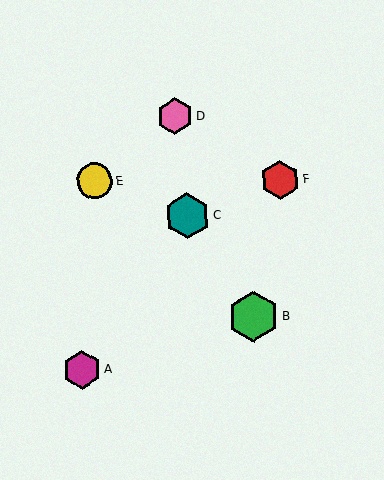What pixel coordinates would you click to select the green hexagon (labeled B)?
Click at (253, 316) to select the green hexagon B.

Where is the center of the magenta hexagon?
The center of the magenta hexagon is at (82, 370).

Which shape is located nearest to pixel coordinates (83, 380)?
The magenta hexagon (labeled A) at (82, 370) is nearest to that location.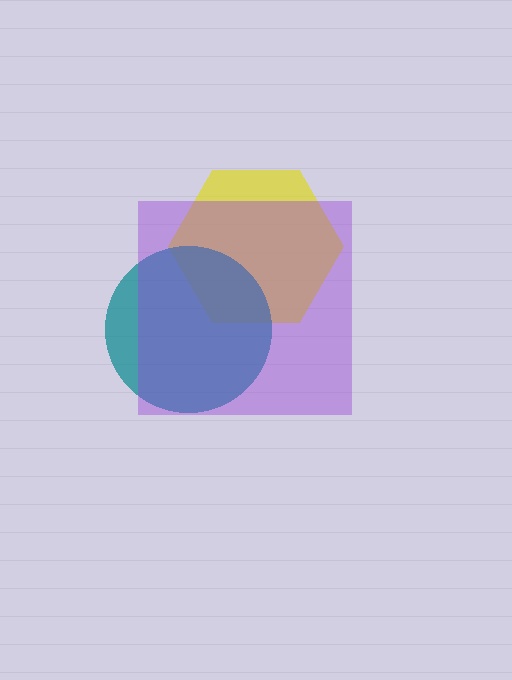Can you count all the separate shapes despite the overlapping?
Yes, there are 3 separate shapes.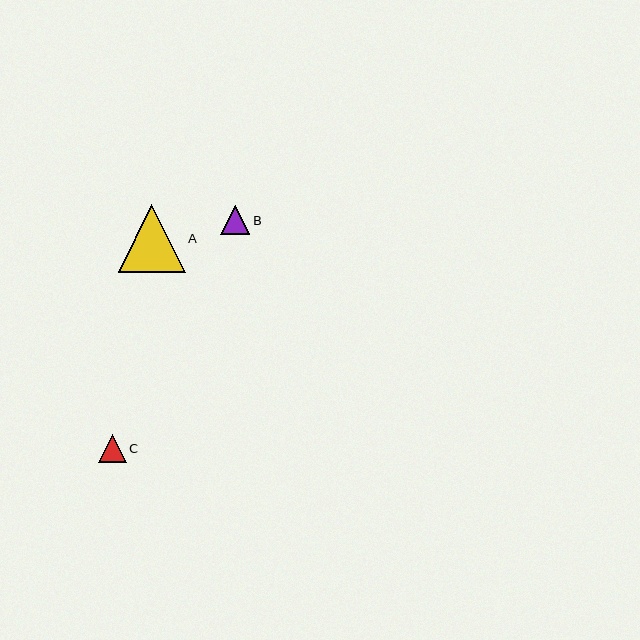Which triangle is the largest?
Triangle A is the largest with a size of approximately 67 pixels.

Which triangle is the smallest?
Triangle C is the smallest with a size of approximately 28 pixels.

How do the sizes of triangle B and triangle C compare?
Triangle B and triangle C are approximately the same size.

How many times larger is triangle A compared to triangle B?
Triangle A is approximately 2.3 times the size of triangle B.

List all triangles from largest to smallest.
From largest to smallest: A, B, C.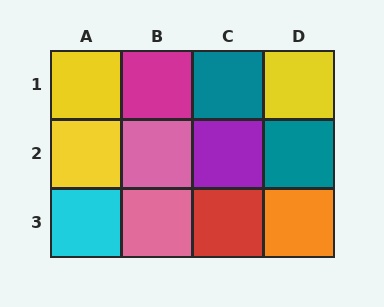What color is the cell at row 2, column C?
Purple.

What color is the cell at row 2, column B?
Pink.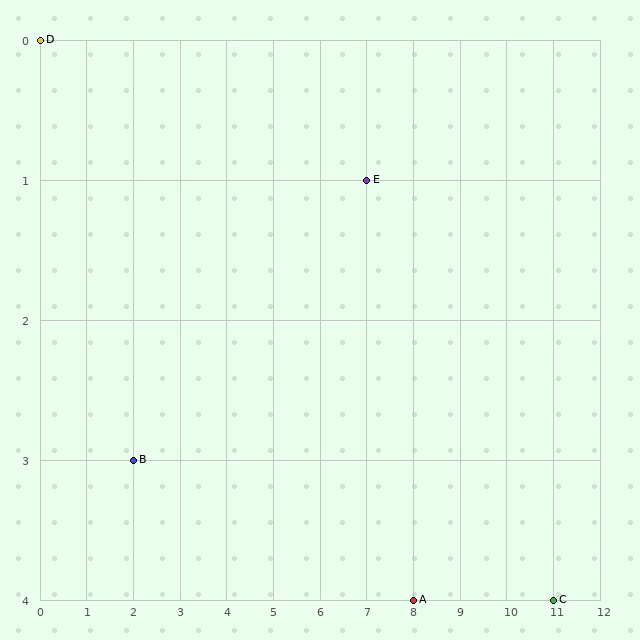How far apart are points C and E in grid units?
Points C and E are 4 columns and 3 rows apart (about 5.0 grid units diagonally).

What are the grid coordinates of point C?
Point C is at grid coordinates (11, 4).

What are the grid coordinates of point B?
Point B is at grid coordinates (2, 3).